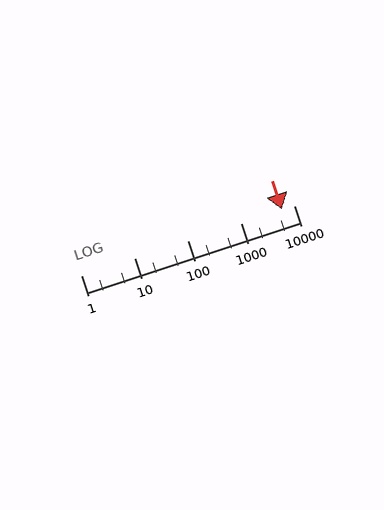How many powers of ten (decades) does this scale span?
The scale spans 4 decades, from 1 to 10000.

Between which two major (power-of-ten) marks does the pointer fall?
The pointer is between 1000 and 10000.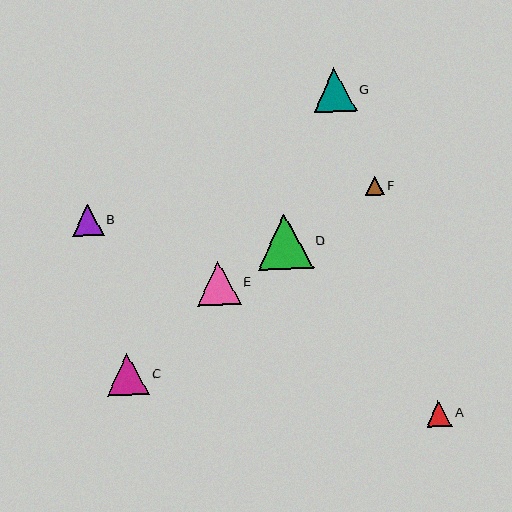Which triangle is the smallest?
Triangle F is the smallest with a size of approximately 19 pixels.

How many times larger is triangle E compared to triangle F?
Triangle E is approximately 2.3 times the size of triangle F.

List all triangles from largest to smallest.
From largest to smallest: D, E, G, C, B, A, F.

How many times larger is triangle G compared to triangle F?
Triangle G is approximately 2.3 times the size of triangle F.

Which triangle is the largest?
Triangle D is the largest with a size of approximately 55 pixels.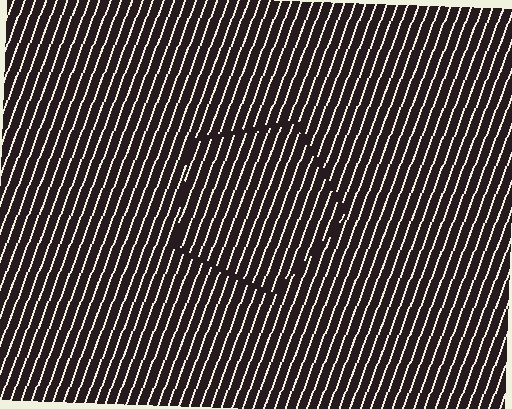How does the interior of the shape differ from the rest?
The interior of the shape contains the same grating, shifted by half a period — the contour is defined by the phase discontinuity where line-ends from the inner and outer gratings abut.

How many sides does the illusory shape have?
5 sides — the line-ends trace a pentagon.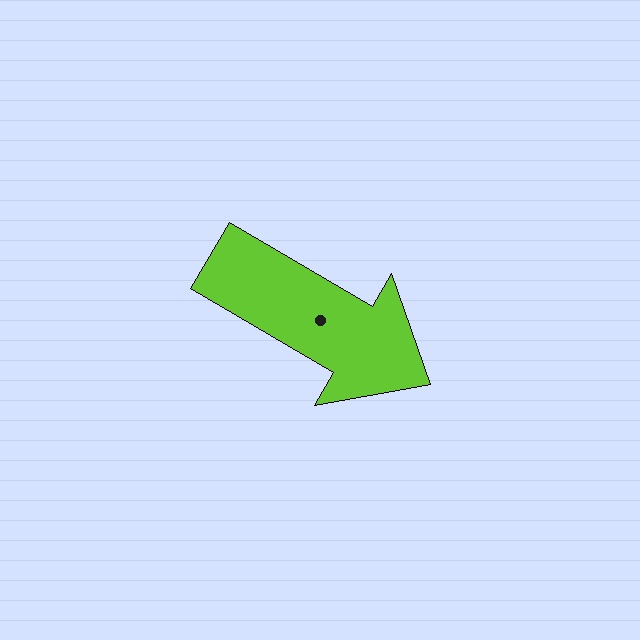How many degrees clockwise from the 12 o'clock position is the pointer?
Approximately 121 degrees.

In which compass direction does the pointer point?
Southeast.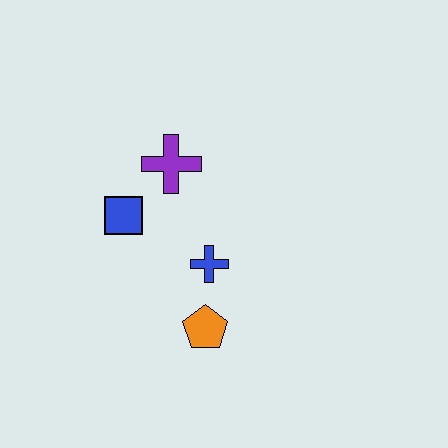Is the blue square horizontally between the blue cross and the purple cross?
No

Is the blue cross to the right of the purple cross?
Yes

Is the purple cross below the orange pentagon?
No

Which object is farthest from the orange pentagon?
The purple cross is farthest from the orange pentagon.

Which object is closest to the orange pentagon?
The blue cross is closest to the orange pentagon.